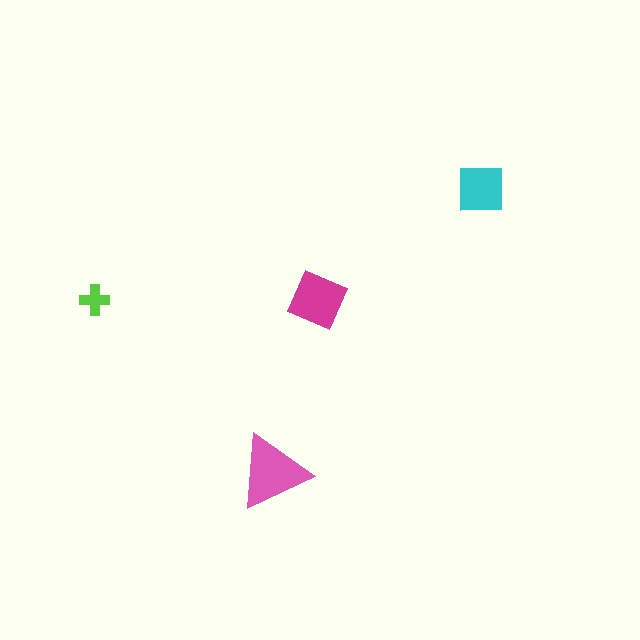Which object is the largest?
The pink triangle.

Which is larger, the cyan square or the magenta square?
The magenta square.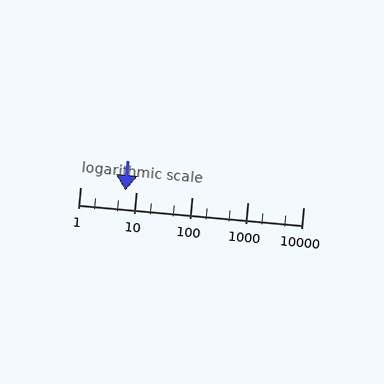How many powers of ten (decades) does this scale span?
The scale spans 4 decades, from 1 to 10000.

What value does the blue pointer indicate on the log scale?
The pointer indicates approximately 6.6.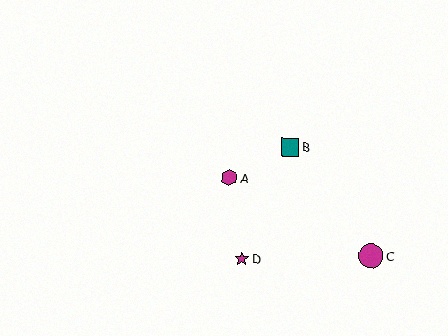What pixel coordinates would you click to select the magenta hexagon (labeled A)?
Click at (229, 178) to select the magenta hexagon A.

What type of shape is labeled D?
Shape D is a magenta star.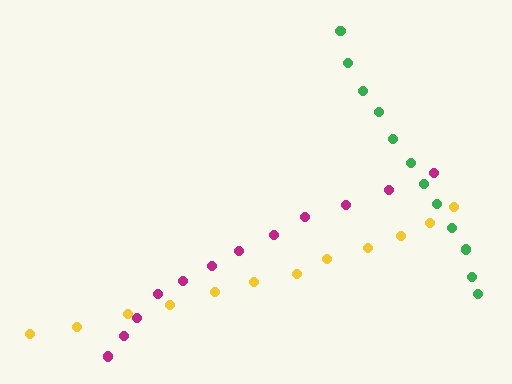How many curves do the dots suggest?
There are 3 distinct paths.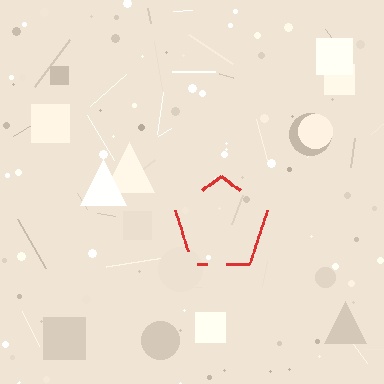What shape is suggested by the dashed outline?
The dashed outline suggests a pentagon.